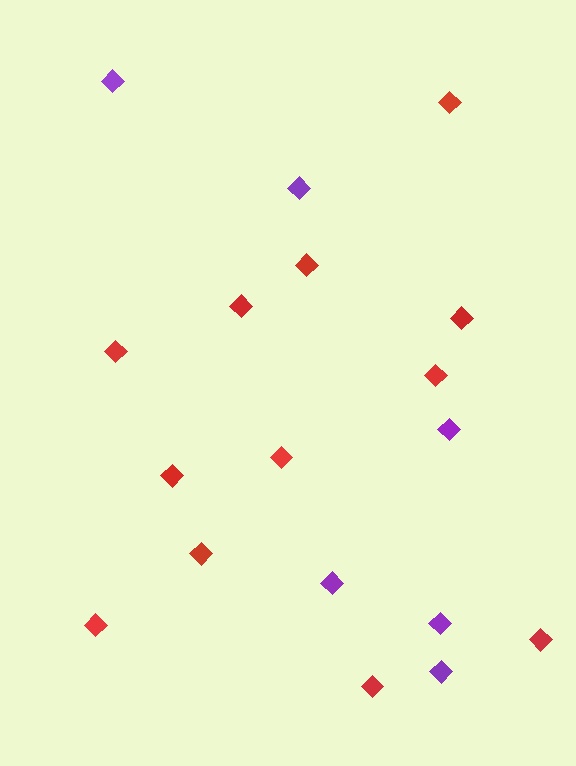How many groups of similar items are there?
There are 2 groups: one group of purple diamonds (6) and one group of red diamonds (12).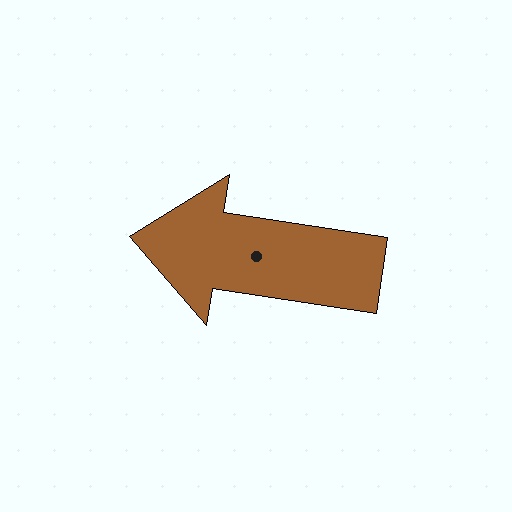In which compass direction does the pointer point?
West.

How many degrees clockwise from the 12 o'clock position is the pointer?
Approximately 279 degrees.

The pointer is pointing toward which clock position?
Roughly 9 o'clock.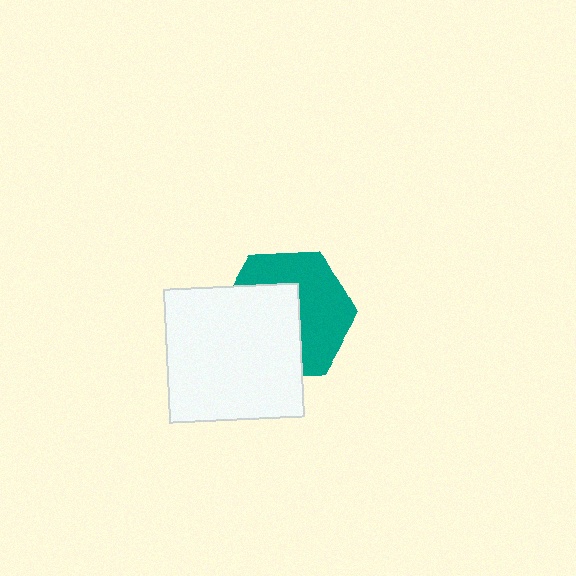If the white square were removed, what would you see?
You would see the complete teal hexagon.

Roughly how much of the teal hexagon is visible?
About half of it is visible (roughly 50%).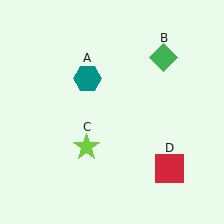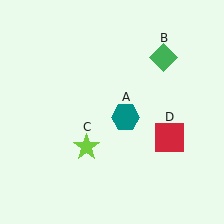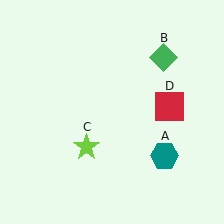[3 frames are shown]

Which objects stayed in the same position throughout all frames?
Green diamond (object B) and lime star (object C) remained stationary.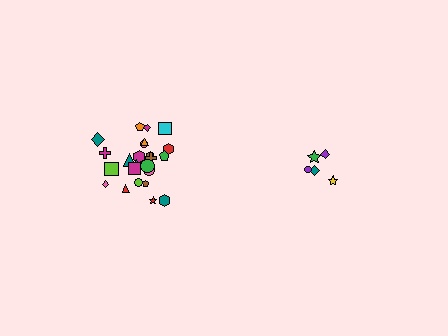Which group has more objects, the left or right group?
The left group.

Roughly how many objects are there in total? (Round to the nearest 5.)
Roughly 30 objects in total.